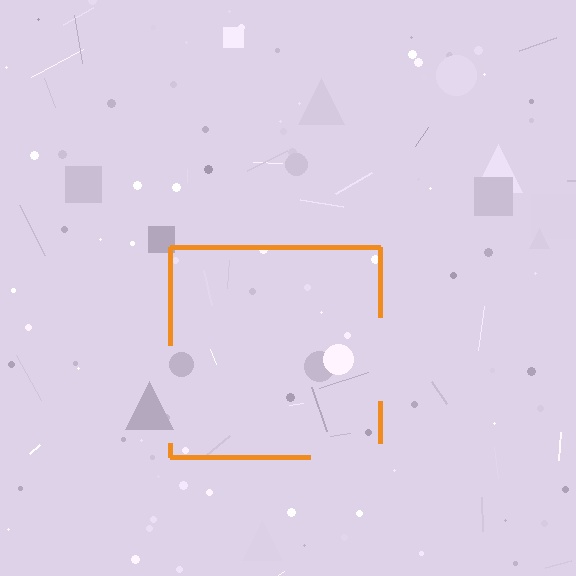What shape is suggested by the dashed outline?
The dashed outline suggests a square.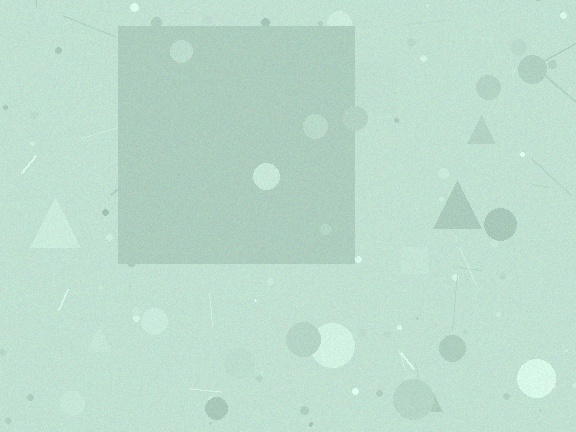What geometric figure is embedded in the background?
A square is embedded in the background.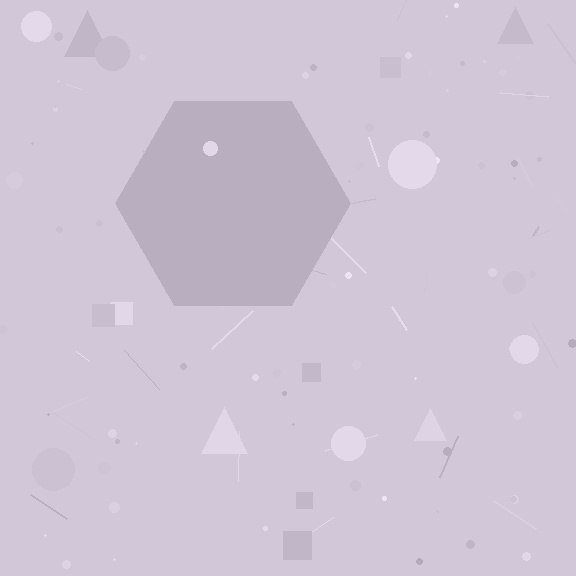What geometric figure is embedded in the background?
A hexagon is embedded in the background.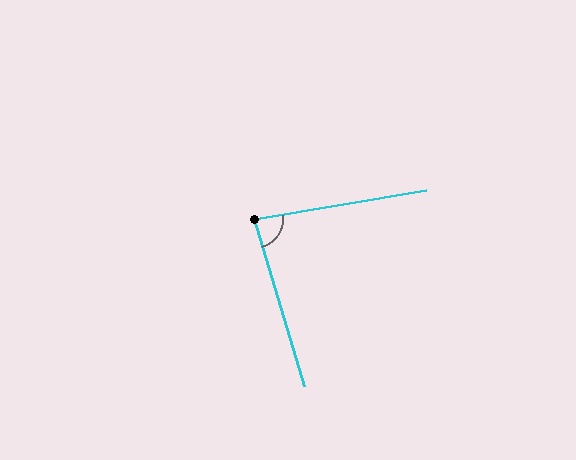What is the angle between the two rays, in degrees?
Approximately 83 degrees.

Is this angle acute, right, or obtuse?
It is acute.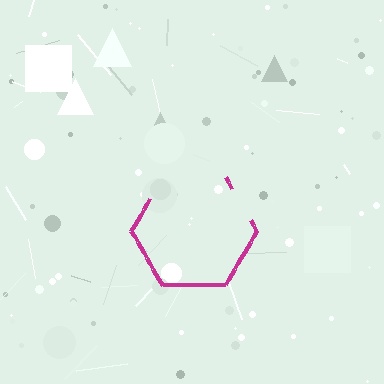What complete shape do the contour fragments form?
The contour fragments form a hexagon.